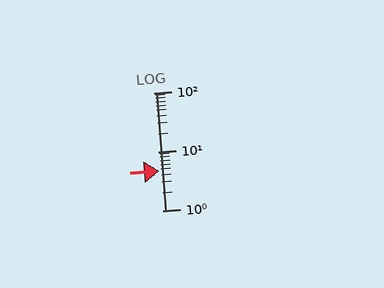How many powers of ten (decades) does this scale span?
The scale spans 2 decades, from 1 to 100.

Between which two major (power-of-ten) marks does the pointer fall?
The pointer is between 1 and 10.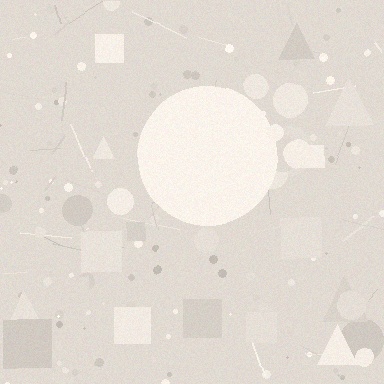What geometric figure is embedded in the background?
A circle is embedded in the background.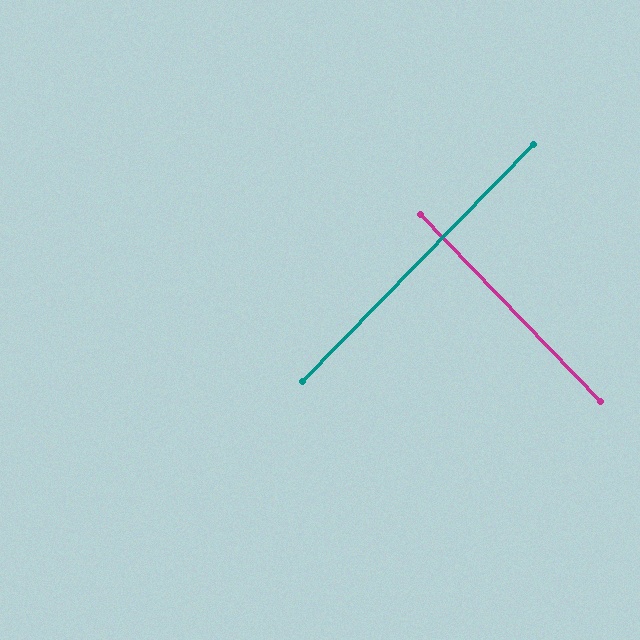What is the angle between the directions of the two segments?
Approximately 88 degrees.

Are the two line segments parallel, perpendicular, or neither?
Perpendicular — they meet at approximately 88°.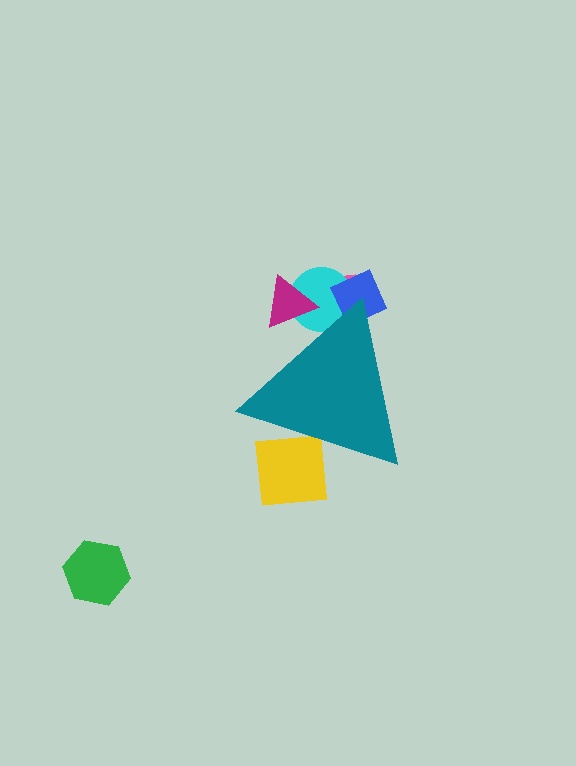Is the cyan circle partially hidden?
Yes, the cyan circle is partially hidden behind the teal triangle.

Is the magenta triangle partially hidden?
Yes, the magenta triangle is partially hidden behind the teal triangle.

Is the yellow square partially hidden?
Yes, the yellow square is partially hidden behind the teal triangle.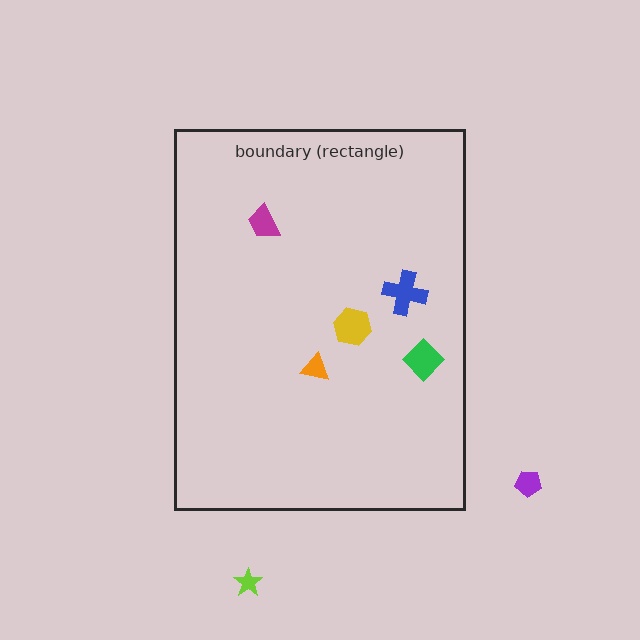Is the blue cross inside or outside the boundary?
Inside.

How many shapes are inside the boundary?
5 inside, 2 outside.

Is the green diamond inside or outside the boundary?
Inside.